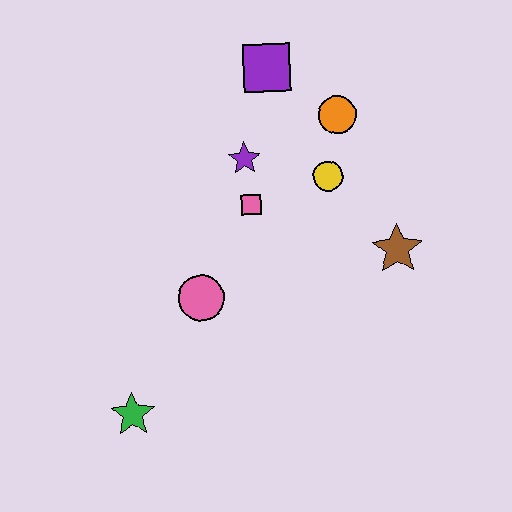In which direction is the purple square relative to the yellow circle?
The purple square is above the yellow circle.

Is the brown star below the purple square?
Yes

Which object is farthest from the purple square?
The green star is farthest from the purple square.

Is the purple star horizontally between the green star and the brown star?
Yes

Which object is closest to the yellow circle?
The orange circle is closest to the yellow circle.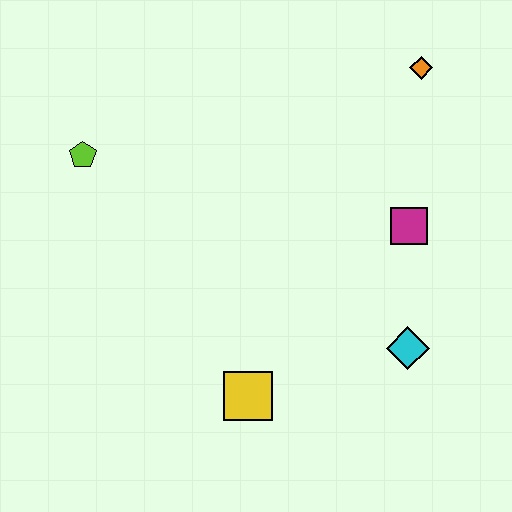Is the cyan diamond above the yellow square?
Yes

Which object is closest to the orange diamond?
The magenta square is closest to the orange diamond.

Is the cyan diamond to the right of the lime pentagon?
Yes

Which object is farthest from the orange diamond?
The yellow square is farthest from the orange diamond.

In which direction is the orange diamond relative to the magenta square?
The orange diamond is above the magenta square.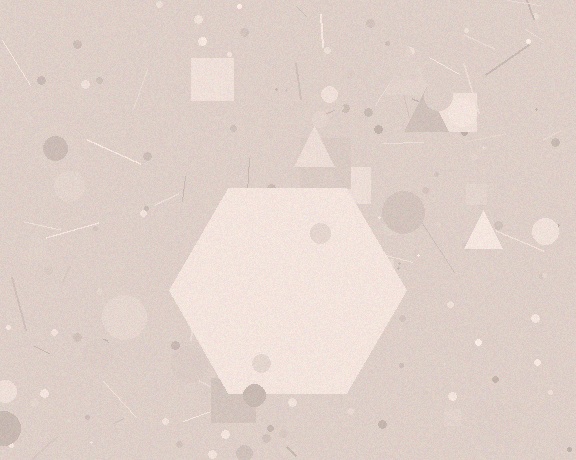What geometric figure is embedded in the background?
A hexagon is embedded in the background.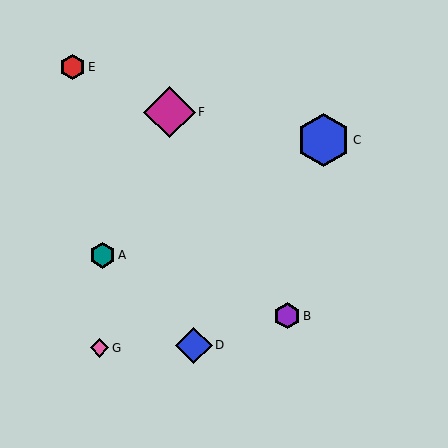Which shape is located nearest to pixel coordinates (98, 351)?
The pink diamond (labeled G) at (100, 348) is nearest to that location.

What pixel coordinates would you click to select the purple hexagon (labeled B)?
Click at (287, 316) to select the purple hexagon B.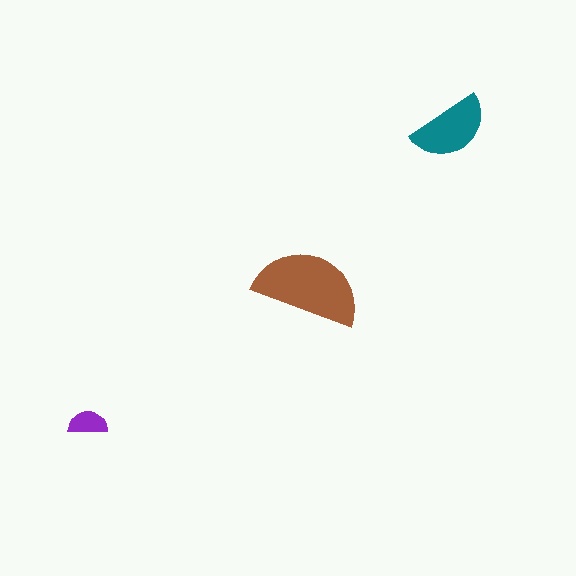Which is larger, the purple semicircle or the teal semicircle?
The teal one.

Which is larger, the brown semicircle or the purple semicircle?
The brown one.